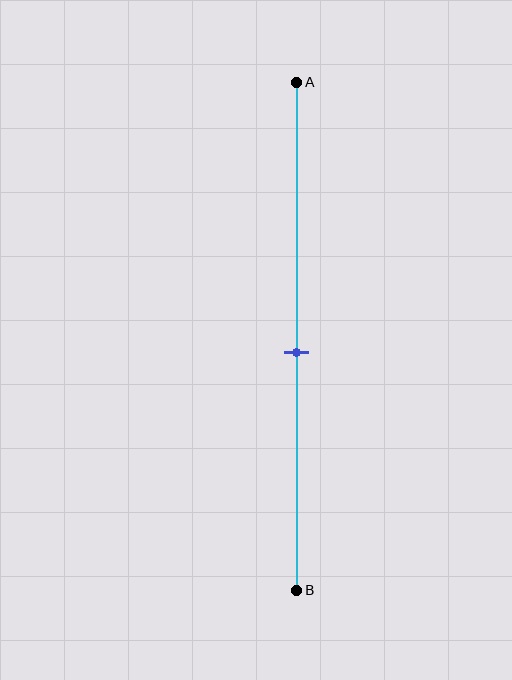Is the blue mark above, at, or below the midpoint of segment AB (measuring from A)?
The blue mark is below the midpoint of segment AB.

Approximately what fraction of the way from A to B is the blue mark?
The blue mark is approximately 55% of the way from A to B.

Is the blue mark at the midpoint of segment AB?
No, the mark is at about 55% from A, not at the 50% midpoint.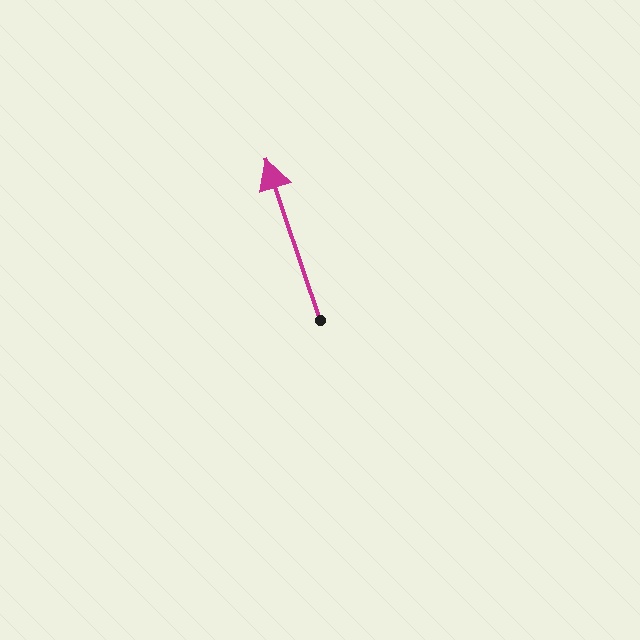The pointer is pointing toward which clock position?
Roughly 11 o'clock.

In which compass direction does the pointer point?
North.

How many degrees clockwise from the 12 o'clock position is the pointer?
Approximately 341 degrees.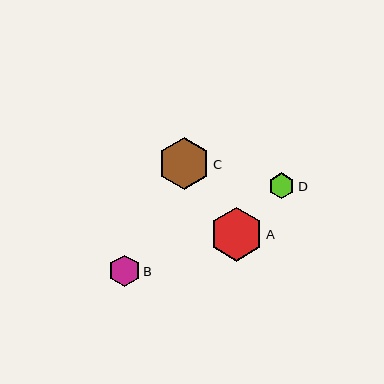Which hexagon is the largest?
Hexagon A is the largest with a size of approximately 54 pixels.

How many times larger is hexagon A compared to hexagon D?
Hexagon A is approximately 2.1 times the size of hexagon D.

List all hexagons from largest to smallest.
From largest to smallest: A, C, B, D.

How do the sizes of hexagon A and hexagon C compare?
Hexagon A and hexagon C are approximately the same size.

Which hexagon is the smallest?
Hexagon D is the smallest with a size of approximately 26 pixels.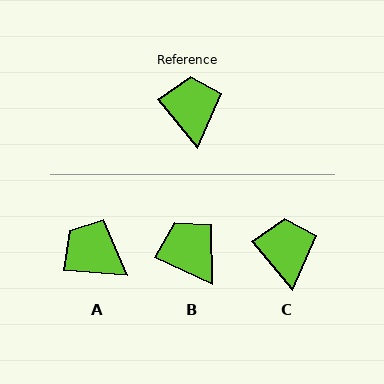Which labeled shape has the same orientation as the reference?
C.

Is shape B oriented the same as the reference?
No, it is off by about 25 degrees.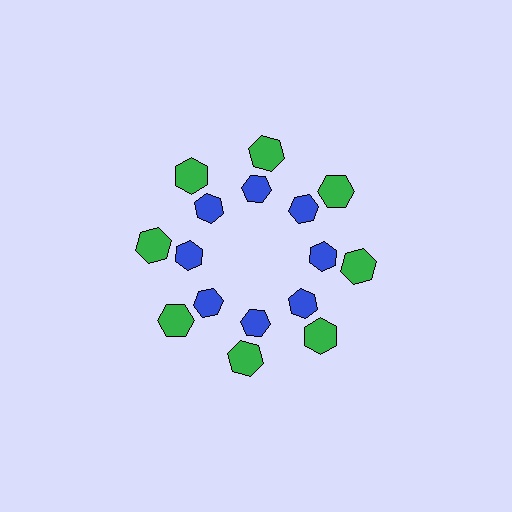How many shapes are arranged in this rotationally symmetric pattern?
There are 16 shapes, arranged in 8 groups of 2.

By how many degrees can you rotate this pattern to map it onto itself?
The pattern maps onto itself every 45 degrees of rotation.